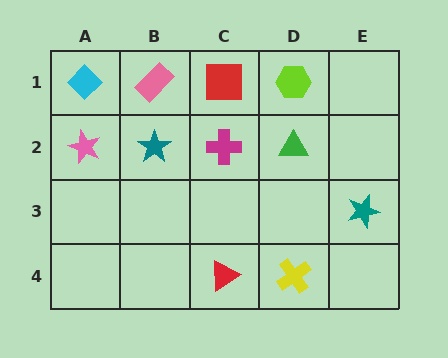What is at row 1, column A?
A cyan diamond.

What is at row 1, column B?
A pink rectangle.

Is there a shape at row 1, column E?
No, that cell is empty.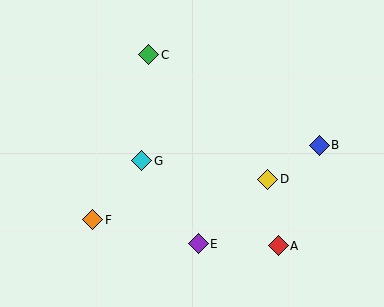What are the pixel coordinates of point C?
Point C is at (149, 55).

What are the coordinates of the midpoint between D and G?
The midpoint between D and G is at (205, 170).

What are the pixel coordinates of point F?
Point F is at (93, 220).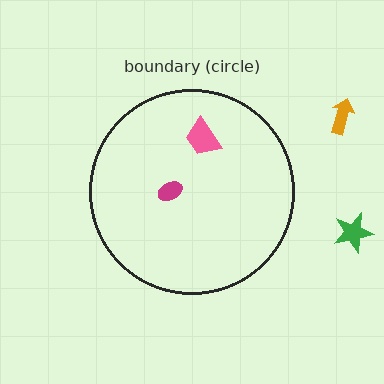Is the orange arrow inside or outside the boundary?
Outside.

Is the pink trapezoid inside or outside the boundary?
Inside.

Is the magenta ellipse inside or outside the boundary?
Inside.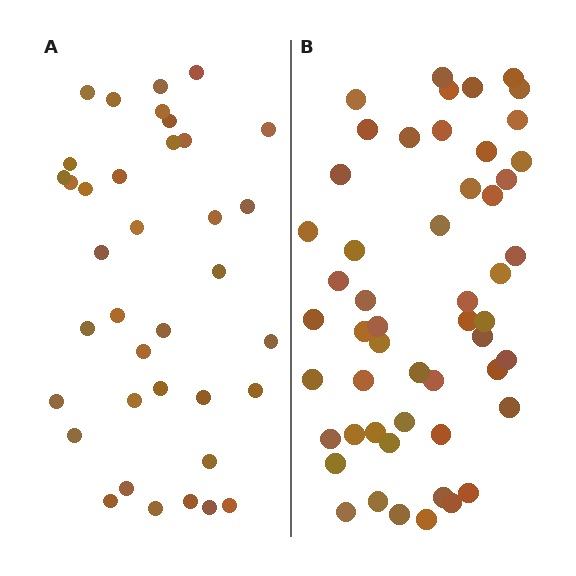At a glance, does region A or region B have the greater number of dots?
Region B (the right region) has more dots.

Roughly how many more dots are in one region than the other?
Region B has approximately 15 more dots than region A.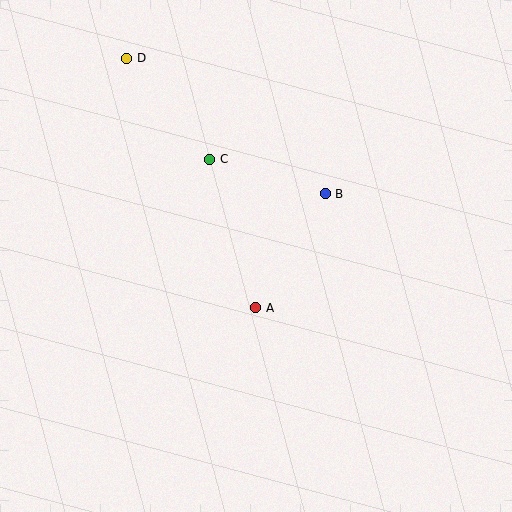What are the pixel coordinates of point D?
Point D is at (127, 58).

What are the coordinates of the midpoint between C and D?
The midpoint between C and D is at (168, 109).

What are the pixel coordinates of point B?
Point B is at (325, 194).